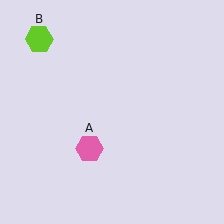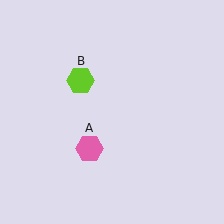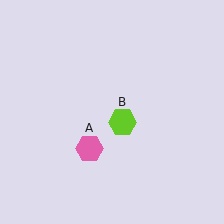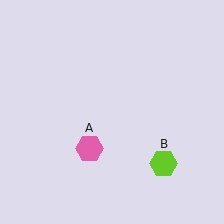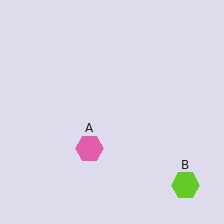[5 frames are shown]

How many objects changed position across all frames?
1 object changed position: lime hexagon (object B).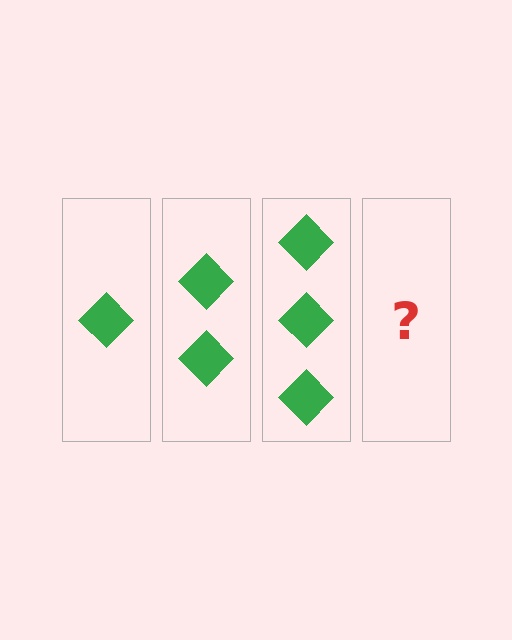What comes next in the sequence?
The next element should be 4 diamonds.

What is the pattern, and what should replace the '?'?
The pattern is that each step adds one more diamond. The '?' should be 4 diamonds.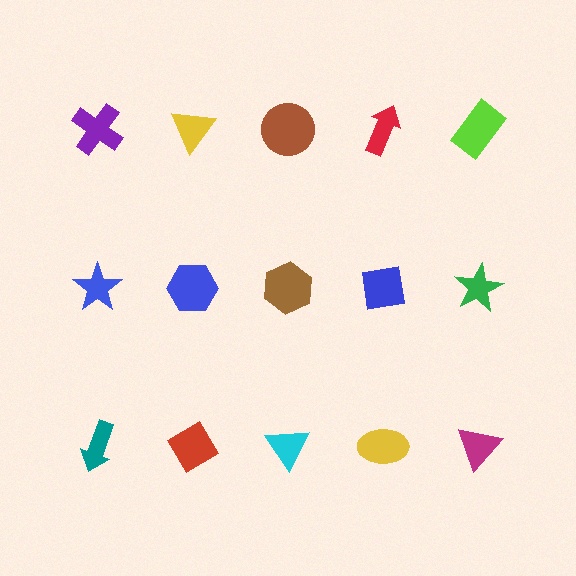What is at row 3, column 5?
A magenta triangle.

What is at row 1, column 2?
A yellow triangle.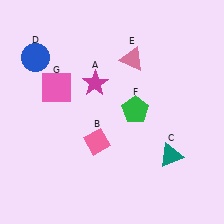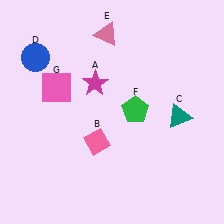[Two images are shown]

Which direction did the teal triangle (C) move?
The teal triangle (C) moved up.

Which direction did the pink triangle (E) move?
The pink triangle (E) moved left.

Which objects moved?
The objects that moved are: the teal triangle (C), the pink triangle (E).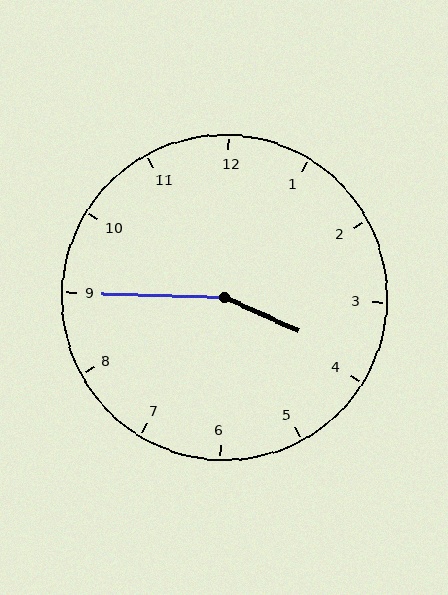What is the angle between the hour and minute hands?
Approximately 158 degrees.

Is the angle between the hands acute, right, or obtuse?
It is obtuse.